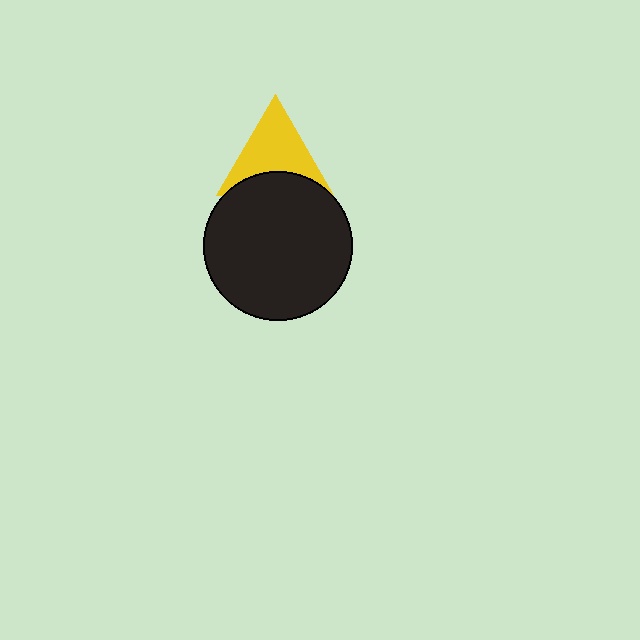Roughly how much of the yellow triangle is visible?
Most of it is visible (roughly 69%).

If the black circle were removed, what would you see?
You would see the complete yellow triangle.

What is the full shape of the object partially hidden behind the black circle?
The partially hidden object is a yellow triangle.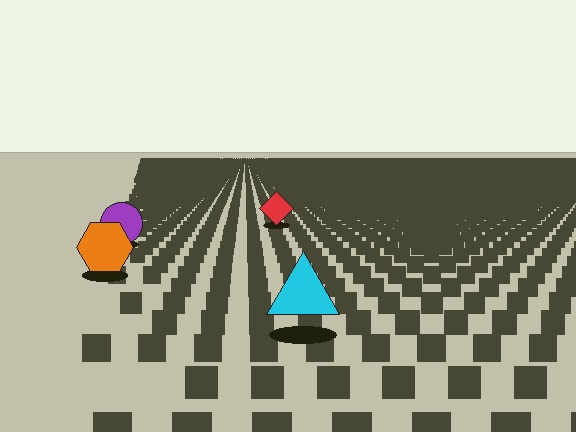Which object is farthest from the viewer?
The red diamond is farthest from the viewer. It appears smaller and the ground texture around it is denser.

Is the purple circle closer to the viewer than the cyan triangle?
No. The cyan triangle is closer — you can tell from the texture gradient: the ground texture is coarser near it.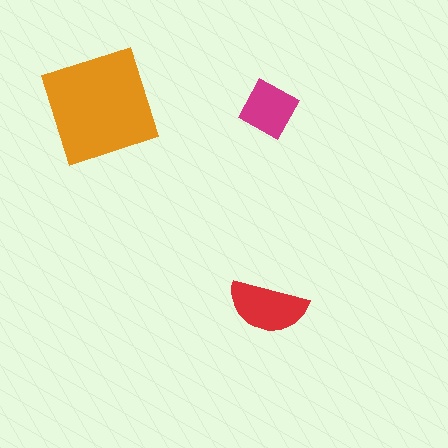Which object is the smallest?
The magenta diamond.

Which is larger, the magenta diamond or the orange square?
The orange square.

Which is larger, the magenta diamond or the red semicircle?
The red semicircle.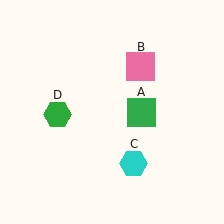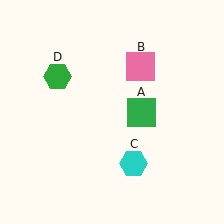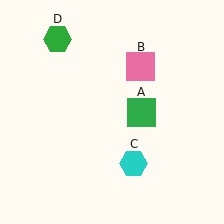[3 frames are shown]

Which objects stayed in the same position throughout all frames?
Green square (object A) and pink square (object B) and cyan hexagon (object C) remained stationary.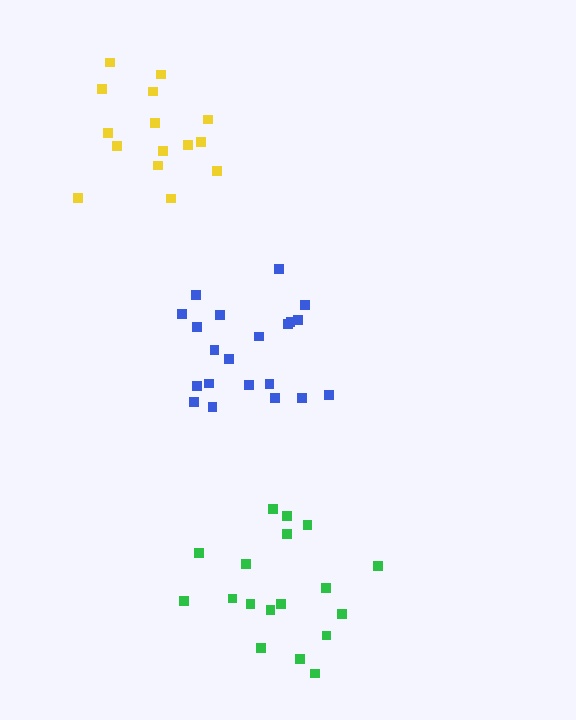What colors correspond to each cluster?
The clusters are colored: yellow, blue, green.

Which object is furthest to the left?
The yellow cluster is leftmost.